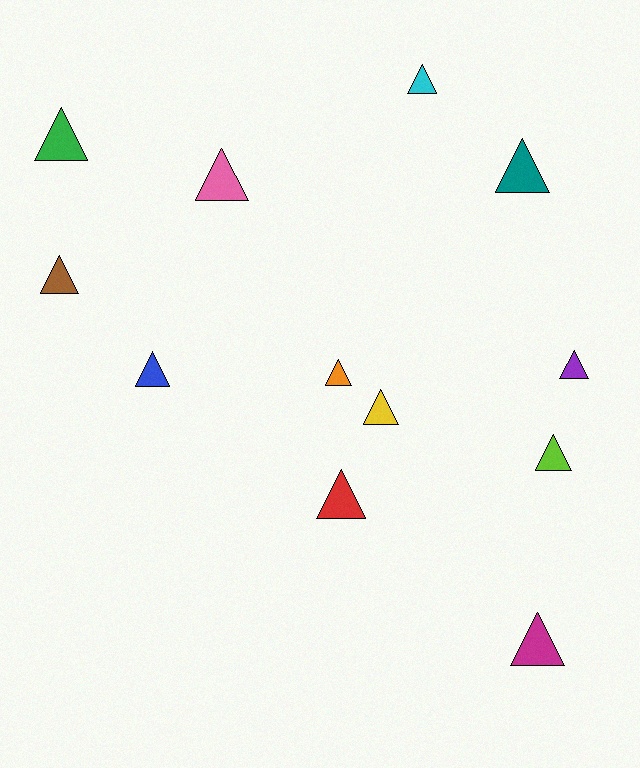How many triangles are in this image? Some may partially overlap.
There are 12 triangles.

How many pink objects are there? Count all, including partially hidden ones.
There is 1 pink object.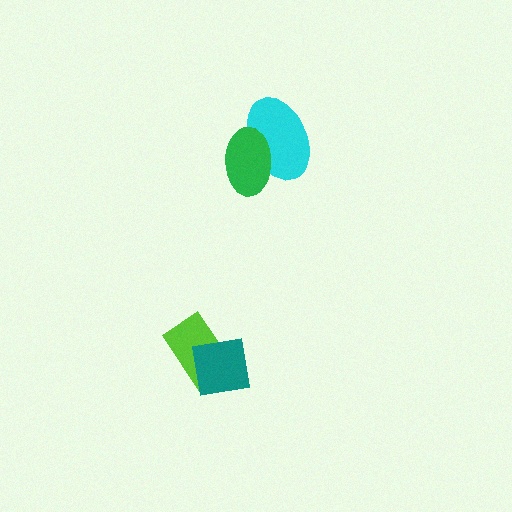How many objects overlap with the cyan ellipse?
1 object overlaps with the cyan ellipse.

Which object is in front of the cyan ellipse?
The green ellipse is in front of the cyan ellipse.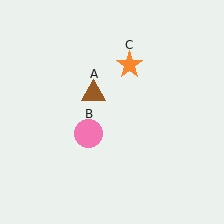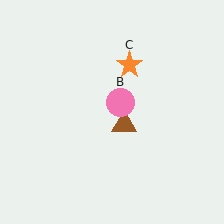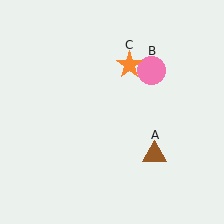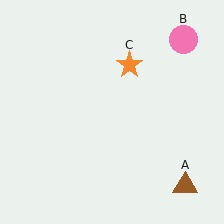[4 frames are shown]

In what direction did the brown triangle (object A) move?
The brown triangle (object A) moved down and to the right.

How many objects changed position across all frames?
2 objects changed position: brown triangle (object A), pink circle (object B).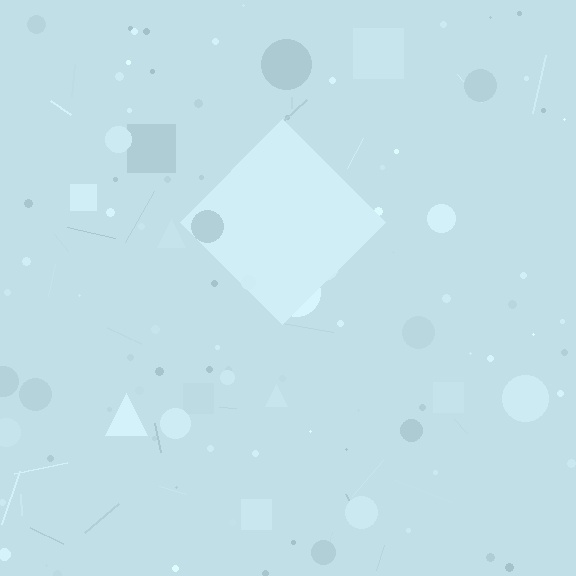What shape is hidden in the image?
A diamond is hidden in the image.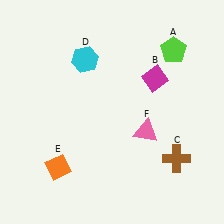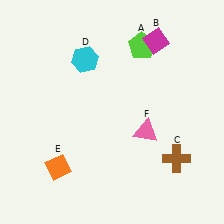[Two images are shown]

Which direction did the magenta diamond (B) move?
The magenta diamond (B) moved up.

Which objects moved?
The objects that moved are: the lime pentagon (A), the magenta diamond (B).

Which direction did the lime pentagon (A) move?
The lime pentagon (A) moved left.